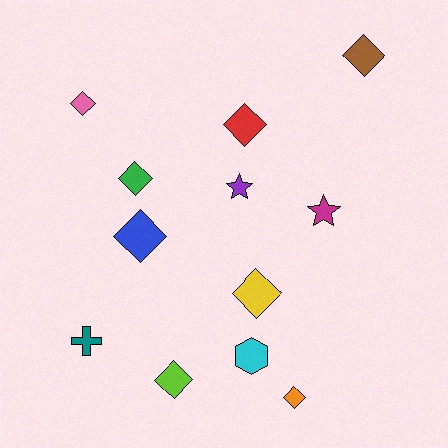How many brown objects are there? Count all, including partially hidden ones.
There is 1 brown object.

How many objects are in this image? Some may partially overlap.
There are 12 objects.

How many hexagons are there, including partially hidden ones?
There is 1 hexagon.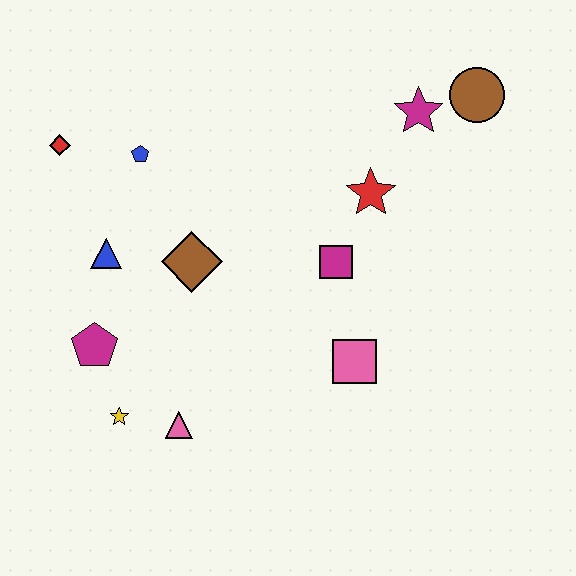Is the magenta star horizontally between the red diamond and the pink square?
No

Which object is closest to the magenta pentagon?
The yellow star is closest to the magenta pentagon.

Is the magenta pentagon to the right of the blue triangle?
No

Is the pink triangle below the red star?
Yes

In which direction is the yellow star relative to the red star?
The yellow star is to the left of the red star.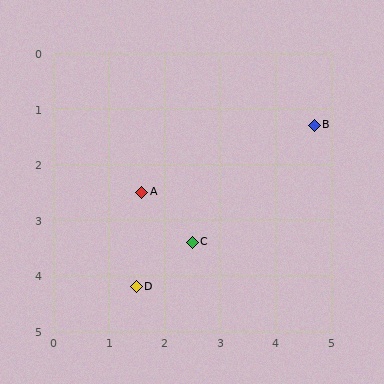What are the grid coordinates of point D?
Point D is at approximately (1.5, 4.2).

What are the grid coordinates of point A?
Point A is at approximately (1.6, 2.5).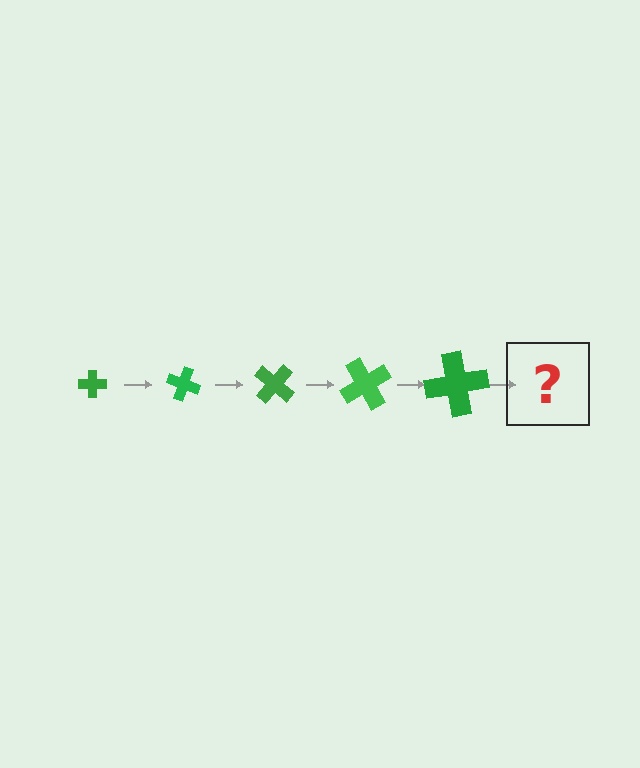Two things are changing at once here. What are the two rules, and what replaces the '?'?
The two rules are that the cross grows larger each step and it rotates 20 degrees each step. The '?' should be a cross, larger than the previous one and rotated 100 degrees from the start.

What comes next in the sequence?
The next element should be a cross, larger than the previous one and rotated 100 degrees from the start.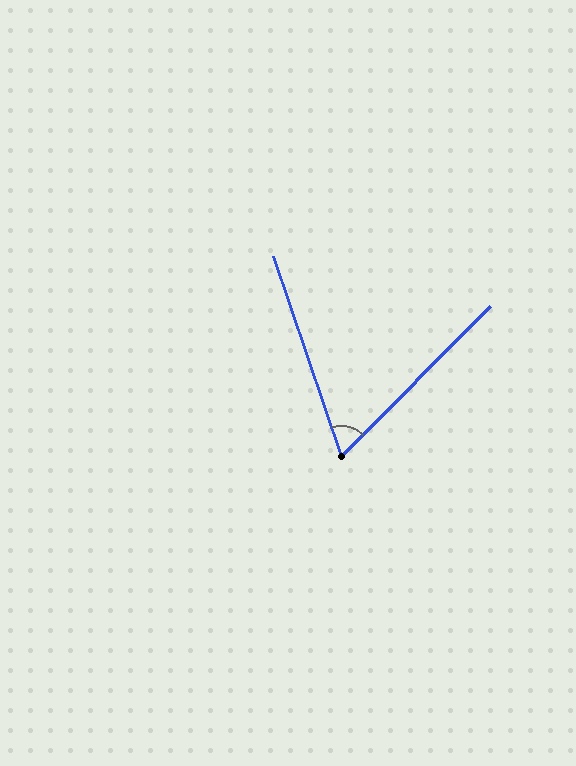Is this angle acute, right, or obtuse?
It is acute.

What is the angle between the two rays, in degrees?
Approximately 63 degrees.